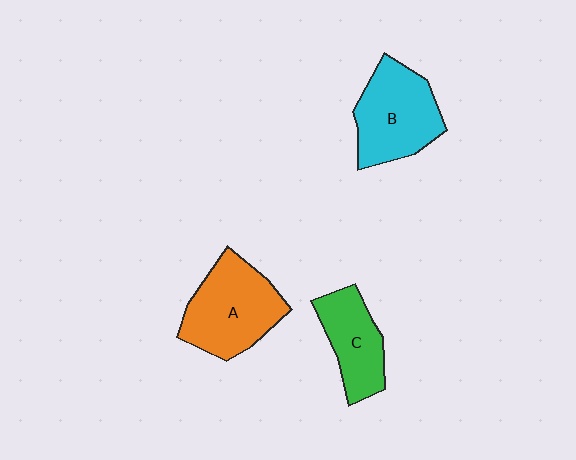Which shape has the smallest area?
Shape C (green).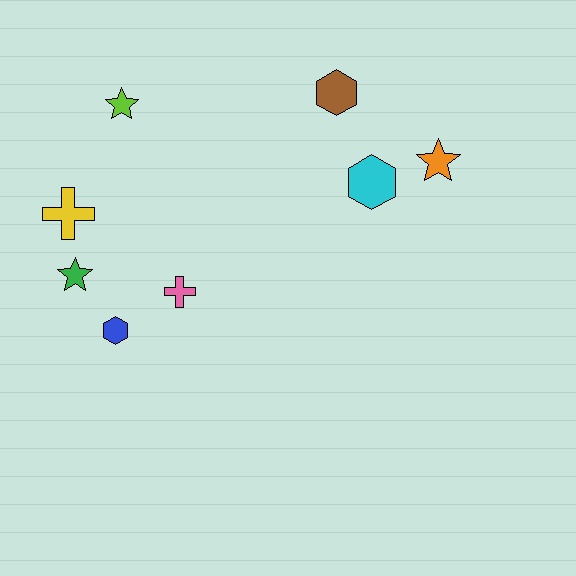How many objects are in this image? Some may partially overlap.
There are 8 objects.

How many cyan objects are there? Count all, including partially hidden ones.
There is 1 cyan object.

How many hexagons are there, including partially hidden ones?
There are 3 hexagons.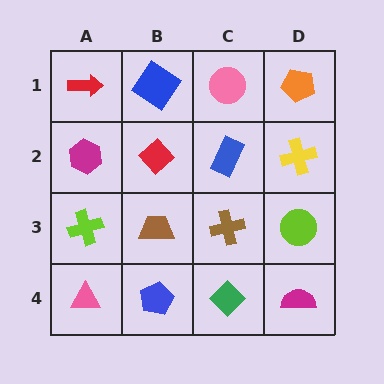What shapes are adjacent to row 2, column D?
An orange pentagon (row 1, column D), a lime circle (row 3, column D), a blue rectangle (row 2, column C).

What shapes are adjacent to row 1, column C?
A blue rectangle (row 2, column C), a blue diamond (row 1, column B), an orange pentagon (row 1, column D).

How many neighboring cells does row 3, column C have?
4.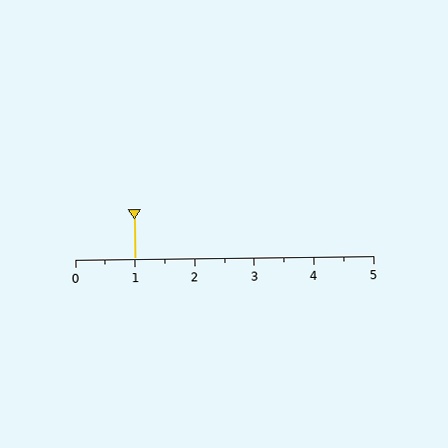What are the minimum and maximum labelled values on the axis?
The axis runs from 0 to 5.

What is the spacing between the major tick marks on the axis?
The major ticks are spaced 1 apart.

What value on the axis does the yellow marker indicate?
The marker indicates approximately 1.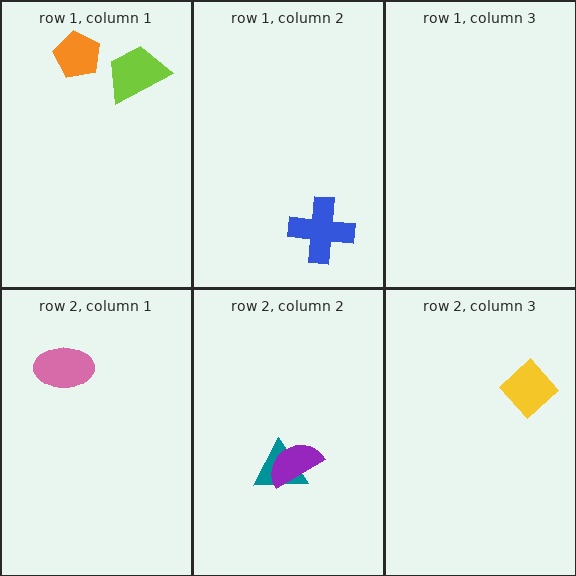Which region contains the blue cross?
The row 1, column 2 region.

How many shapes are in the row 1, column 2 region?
1.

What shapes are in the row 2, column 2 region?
The teal triangle, the purple semicircle.